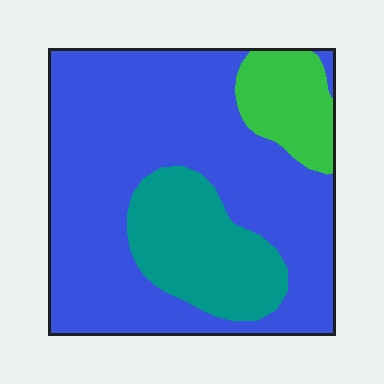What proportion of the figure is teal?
Teal covers roughly 20% of the figure.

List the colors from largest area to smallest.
From largest to smallest: blue, teal, green.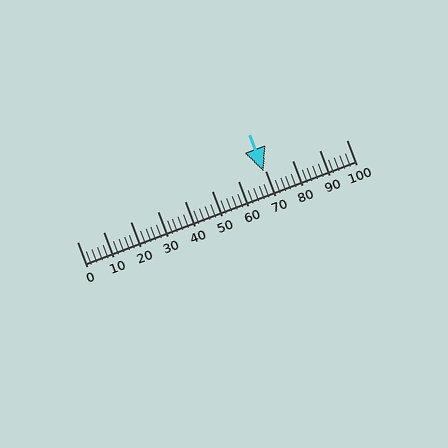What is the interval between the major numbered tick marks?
The major tick marks are spaced 10 units apart.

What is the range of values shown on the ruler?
The ruler shows values from 0 to 100.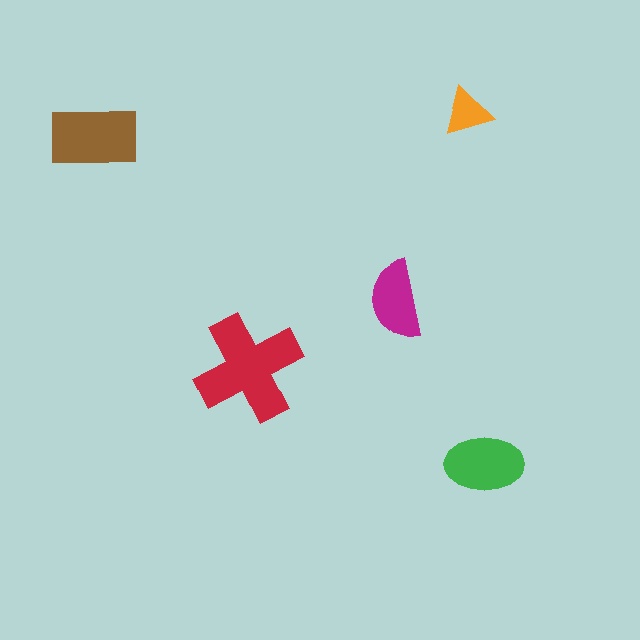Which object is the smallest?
The orange triangle.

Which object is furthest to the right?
The green ellipse is rightmost.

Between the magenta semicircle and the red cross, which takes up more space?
The red cross.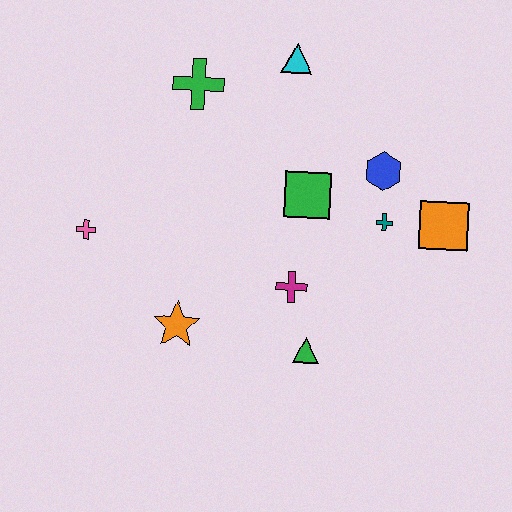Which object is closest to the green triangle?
The magenta cross is closest to the green triangle.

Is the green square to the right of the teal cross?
No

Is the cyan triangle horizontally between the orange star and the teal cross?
Yes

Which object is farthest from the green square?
The pink cross is farthest from the green square.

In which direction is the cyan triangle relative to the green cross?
The cyan triangle is to the right of the green cross.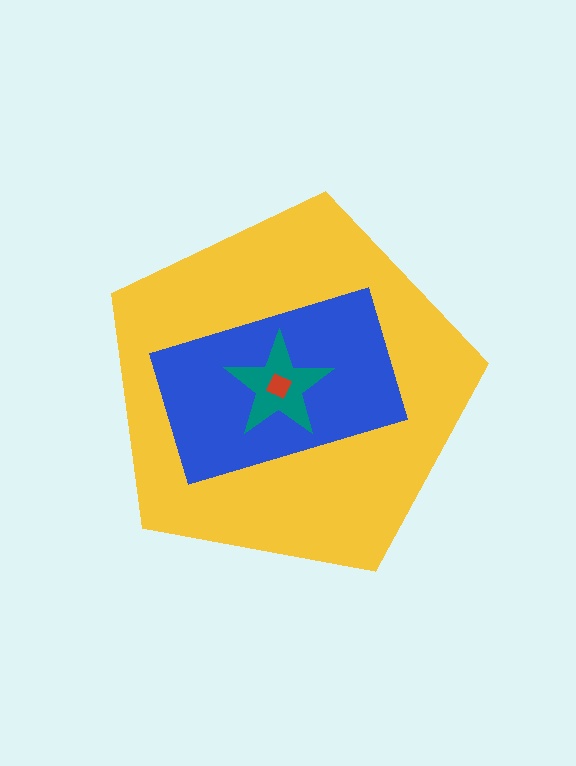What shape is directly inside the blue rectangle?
The teal star.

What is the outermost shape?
The yellow pentagon.